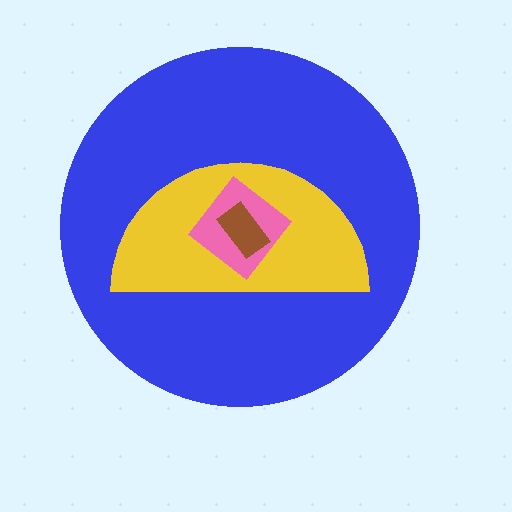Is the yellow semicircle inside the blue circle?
Yes.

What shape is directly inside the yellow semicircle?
The pink diamond.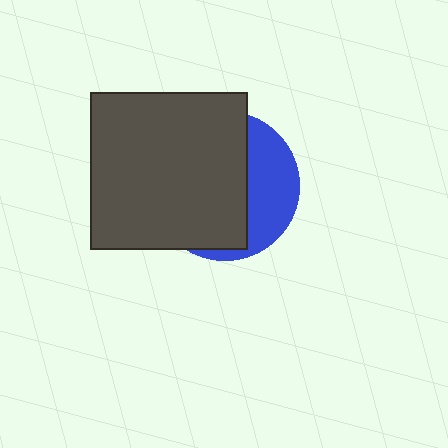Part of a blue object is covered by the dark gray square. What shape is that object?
It is a circle.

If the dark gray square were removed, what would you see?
You would see the complete blue circle.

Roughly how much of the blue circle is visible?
A small part of it is visible (roughly 34%).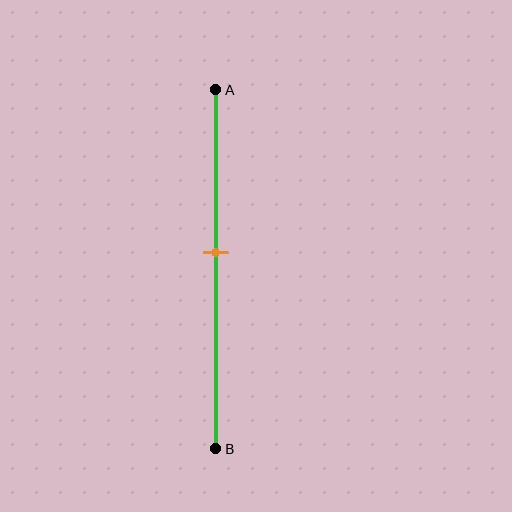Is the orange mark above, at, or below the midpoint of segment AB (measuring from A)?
The orange mark is above the midpoint of segment AB.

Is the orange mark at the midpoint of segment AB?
No, the mark is at about 45% from A, not at the 50% midpoint.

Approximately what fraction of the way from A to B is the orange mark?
The orange mark is approximately 45% of the way from A to B.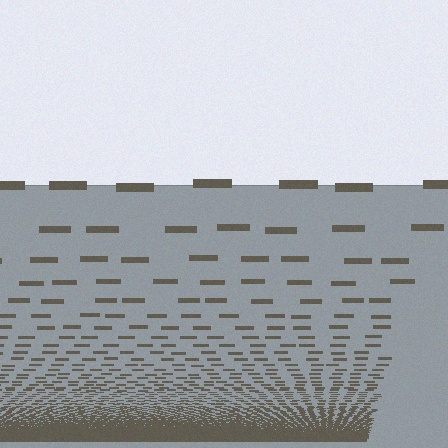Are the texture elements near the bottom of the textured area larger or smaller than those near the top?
Smaller. The gradient is inverted — elements near the bottom are smaller and denser.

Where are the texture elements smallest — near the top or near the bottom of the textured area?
Near the bottom.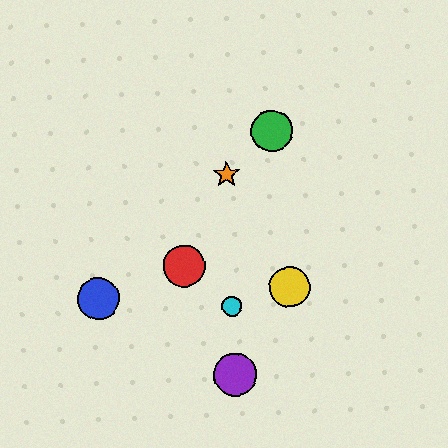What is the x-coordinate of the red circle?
The red circle is at x≈184.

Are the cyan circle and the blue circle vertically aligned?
No, the cyan circle is at x≈232 and the blue circle is at x≈99.